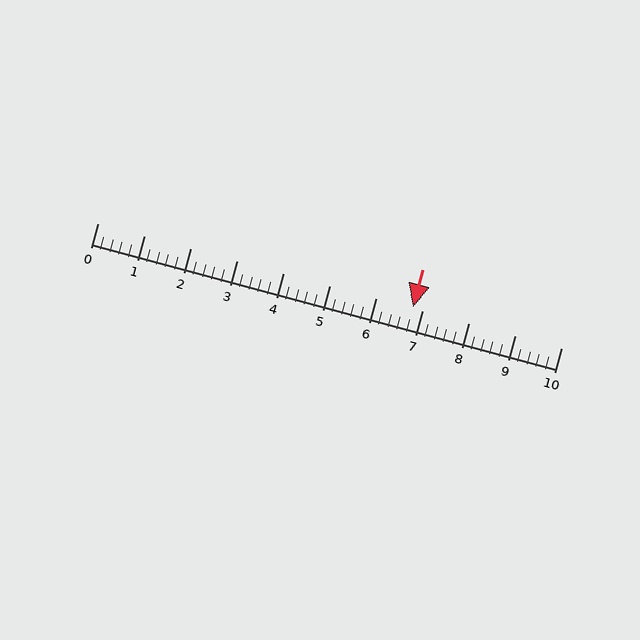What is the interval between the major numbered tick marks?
The major tick marks are spaced 1 units apart.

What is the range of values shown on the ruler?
The ruler shows values from 0 to 10.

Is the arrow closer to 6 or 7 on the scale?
The arrow is closer to 7.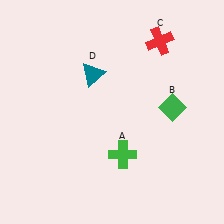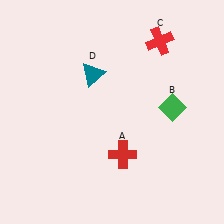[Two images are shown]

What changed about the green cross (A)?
In Image 1, A is green. In Image 2, it changed to red.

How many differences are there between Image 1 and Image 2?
There is 1 difference between the two images.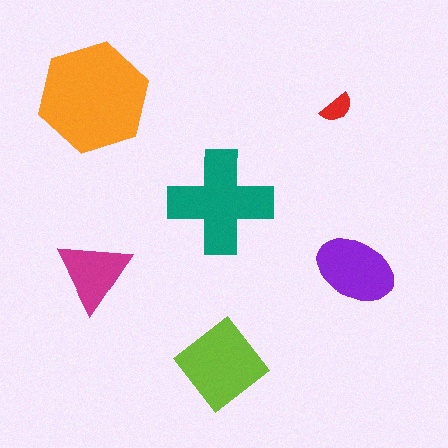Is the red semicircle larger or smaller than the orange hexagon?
Smaller.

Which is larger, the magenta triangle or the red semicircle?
The magenta triangle.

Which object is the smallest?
The red semicircle.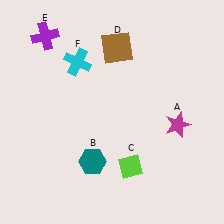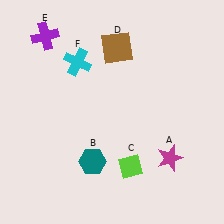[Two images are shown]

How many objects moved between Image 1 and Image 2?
1 object moved between the two images.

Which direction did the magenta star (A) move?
The magenta star (A) moved down.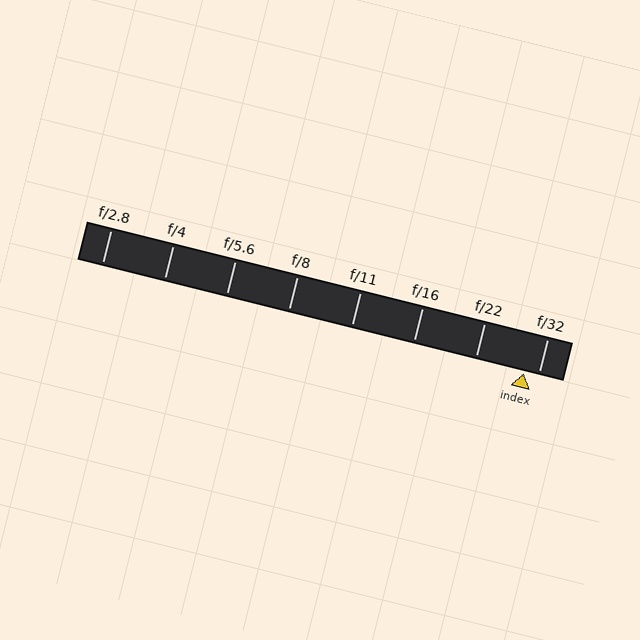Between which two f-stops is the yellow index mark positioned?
The index mark is between f/22 and f/32.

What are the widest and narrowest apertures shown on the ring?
The widest aperture shown is f/2.8 and the narrowest is f/32.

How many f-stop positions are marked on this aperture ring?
There are 8 f-stop positions marked.